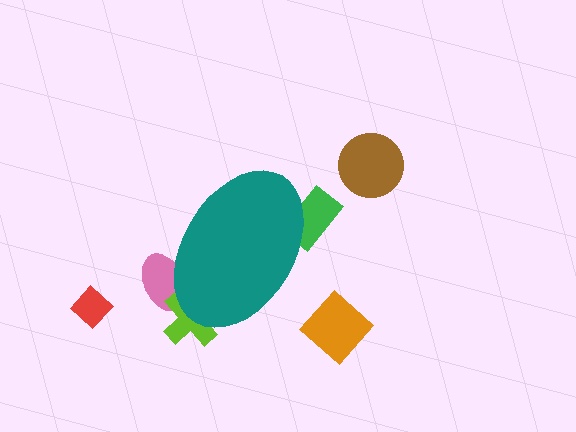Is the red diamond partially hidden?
No, the red diamond is fully visible.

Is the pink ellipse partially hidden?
Yes, the pink ellipse is partially hidden behind the teal ellipse.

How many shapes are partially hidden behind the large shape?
3 shapes are partially hidden.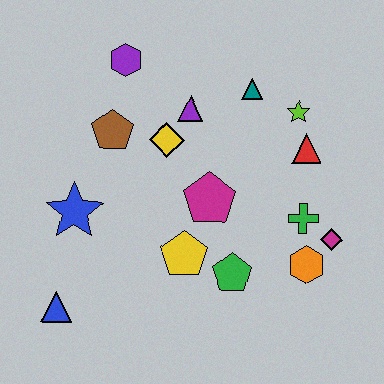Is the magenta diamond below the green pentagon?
No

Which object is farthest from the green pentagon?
The purple hexagon is farthest from the green pentagon.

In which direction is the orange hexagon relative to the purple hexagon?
The orange hexagon is below the purple hexagon.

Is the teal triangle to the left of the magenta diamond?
Yes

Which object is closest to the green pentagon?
The yellow pentagon is closest to the green pentagon.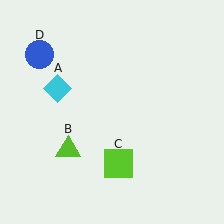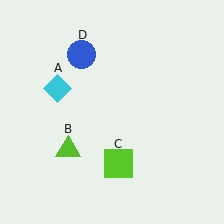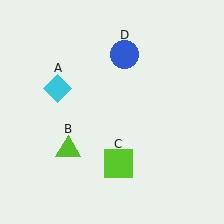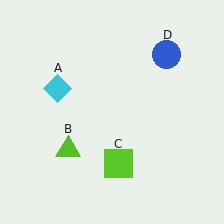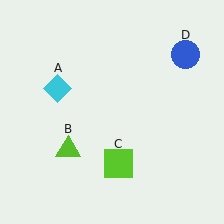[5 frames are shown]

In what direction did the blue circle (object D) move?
The blue circle (object D) moved right.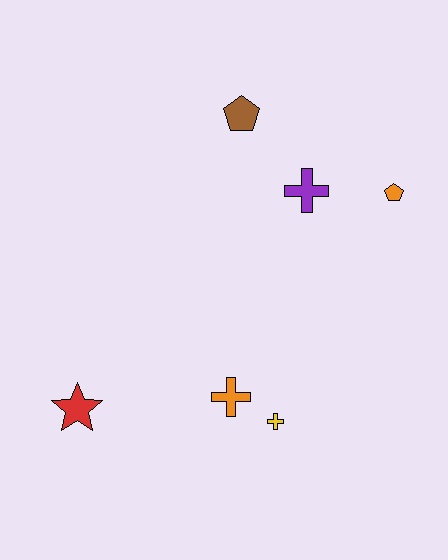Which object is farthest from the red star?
The orange pentagon is farthest from the red star.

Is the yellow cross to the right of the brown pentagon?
Yes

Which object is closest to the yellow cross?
The orange cross is closest to the yellow cross.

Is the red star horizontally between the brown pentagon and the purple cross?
No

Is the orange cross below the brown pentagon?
Yes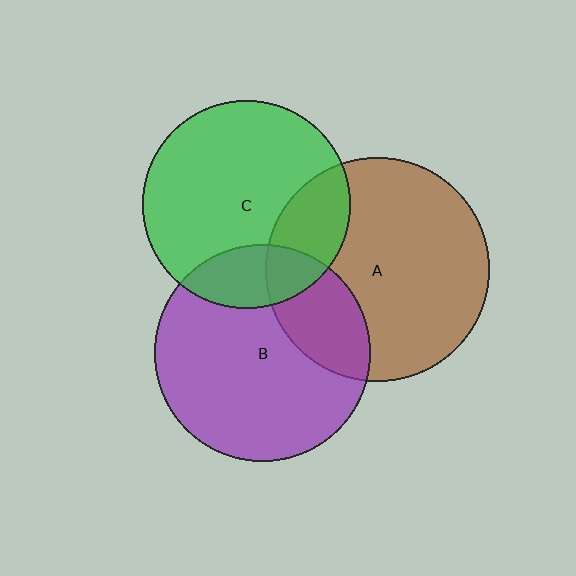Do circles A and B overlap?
Yes.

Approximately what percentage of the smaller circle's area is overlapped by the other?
Approximately 25%.